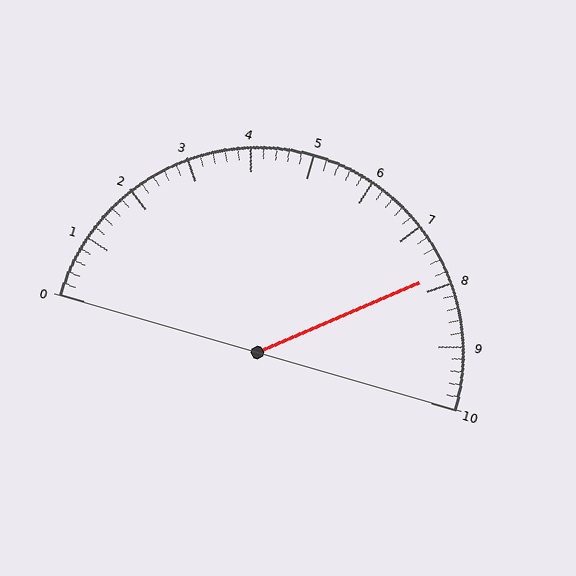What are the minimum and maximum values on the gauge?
The gauge ranges from 0 to 10.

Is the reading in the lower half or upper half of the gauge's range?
The reading is in the upper half of the range (0 to 10).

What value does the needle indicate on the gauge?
The needle indicates approximately 7.8.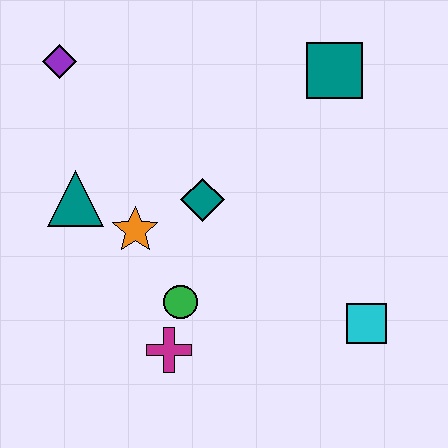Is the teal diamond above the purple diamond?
No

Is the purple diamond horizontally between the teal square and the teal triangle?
No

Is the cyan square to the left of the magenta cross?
No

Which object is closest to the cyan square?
The green circle is closest to the cyan square.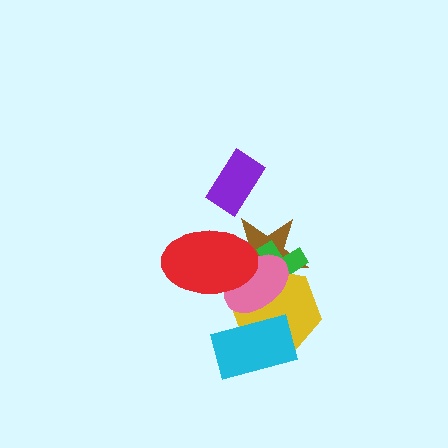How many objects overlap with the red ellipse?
4 objects overlap with the red ellipse.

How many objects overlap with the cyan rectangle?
2 objects overlap with the cyan rectangle.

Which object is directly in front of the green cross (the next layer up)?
The yellow hexagon is directly in front of the green cross.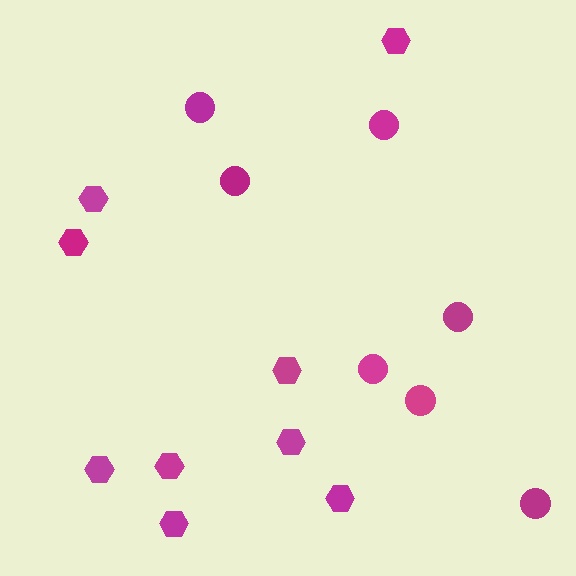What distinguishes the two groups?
There are 2 groups: one group of circles (7) and one group of hexagons (9).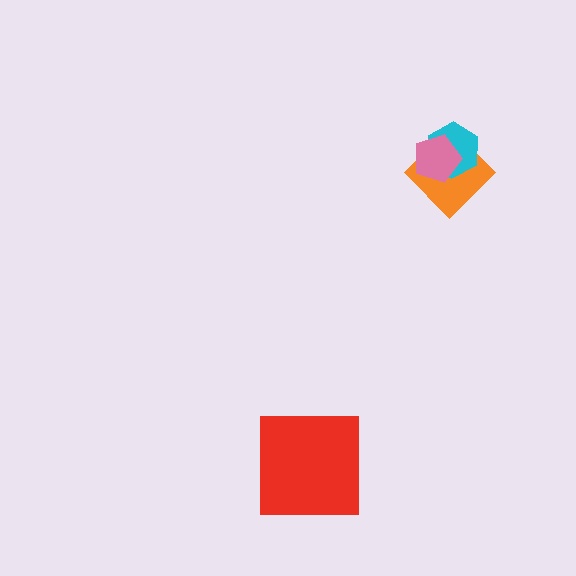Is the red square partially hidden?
No, no other shape covers it.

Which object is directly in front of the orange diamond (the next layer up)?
The cyan hexagon is directly in front of the orange diamond.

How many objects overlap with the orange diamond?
2 objects overlap with the orange diamond.